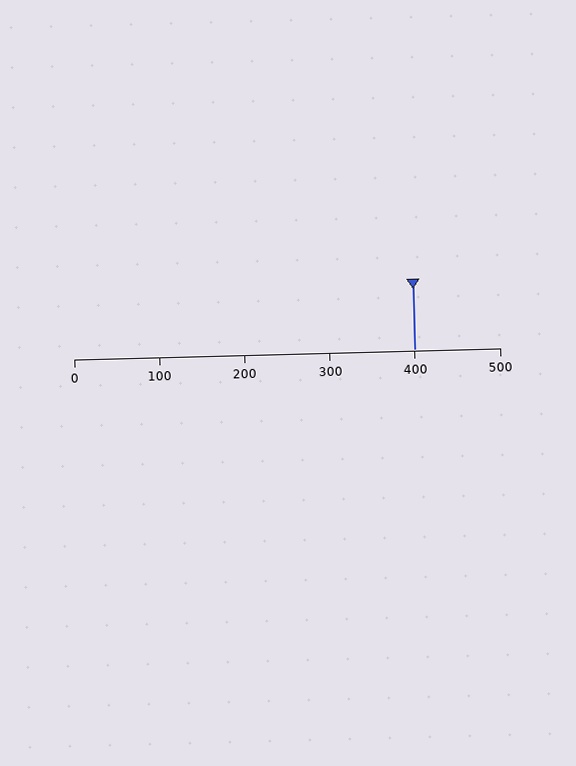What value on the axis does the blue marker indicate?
The marker indicates approximately 400.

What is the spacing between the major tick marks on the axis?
The major ticks are spaced 100 apart.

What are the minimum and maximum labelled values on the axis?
The axis runs from 0 to 500.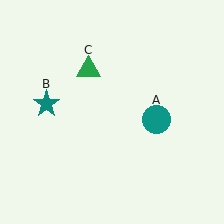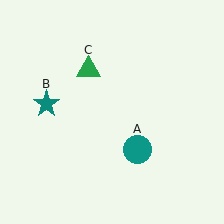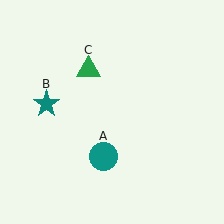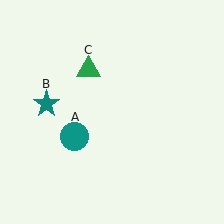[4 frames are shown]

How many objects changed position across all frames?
1 object changed position: teal circle (object A).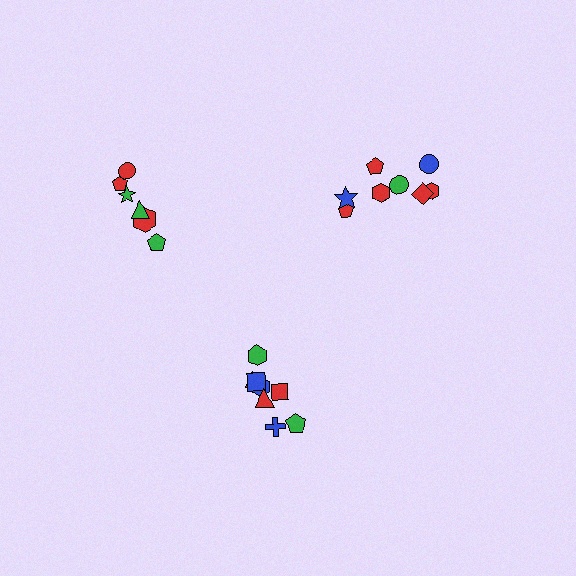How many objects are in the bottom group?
There are 8 objects.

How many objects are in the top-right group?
There are 8 objects.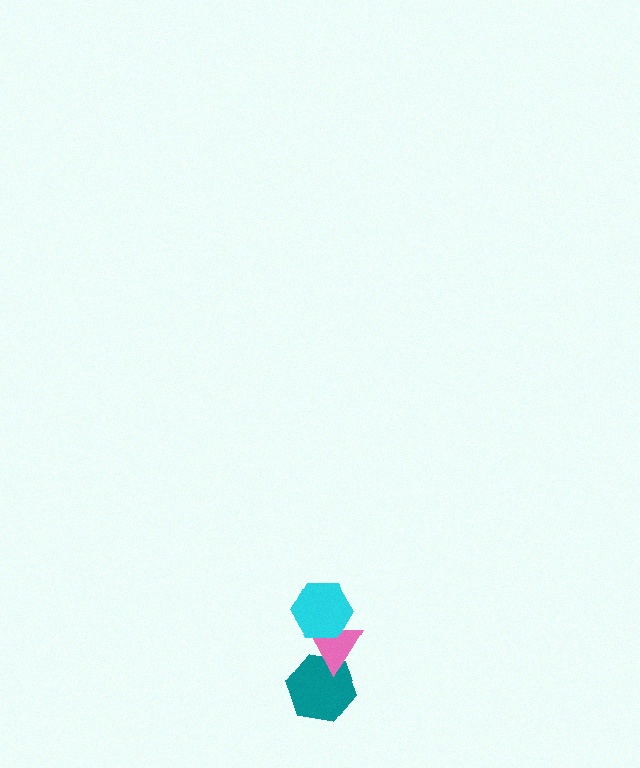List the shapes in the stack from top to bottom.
From top to bottom: the cyan hexagon, the pink triangle, the teal hexagon.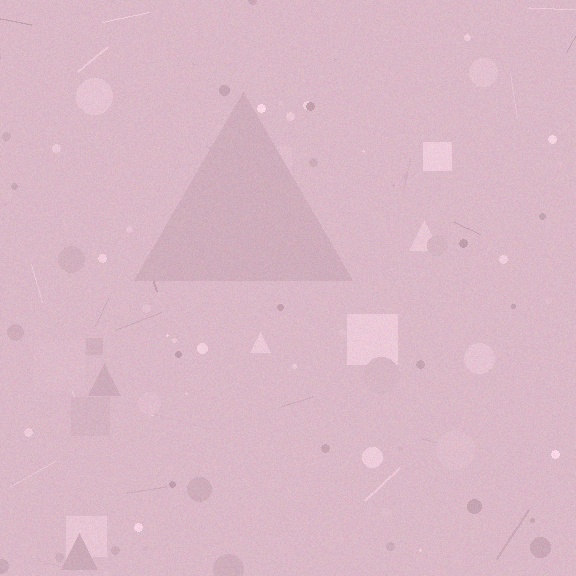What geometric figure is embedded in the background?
A triangle is embedded in the background.